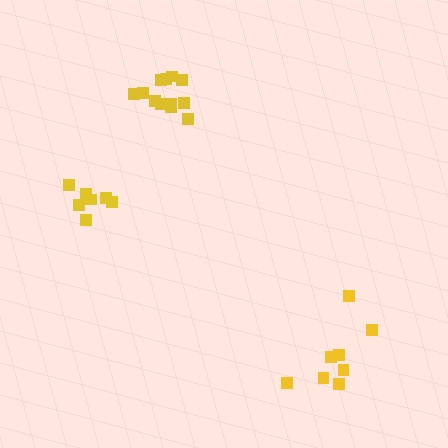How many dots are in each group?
Group 1: 7 dots, Group 2: 12 dots, Group 3: 8 dots (27 total).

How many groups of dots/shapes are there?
There are 3 groups.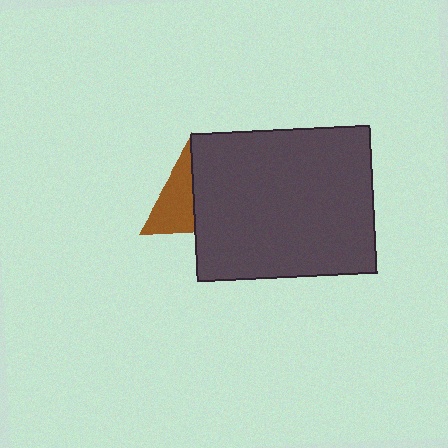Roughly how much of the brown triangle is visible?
A small part of it is visible (roughly 45%).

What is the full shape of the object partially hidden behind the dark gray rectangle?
The partially hidden object is a brown triangle.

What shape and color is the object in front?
The object in front is a dark gray rectangle.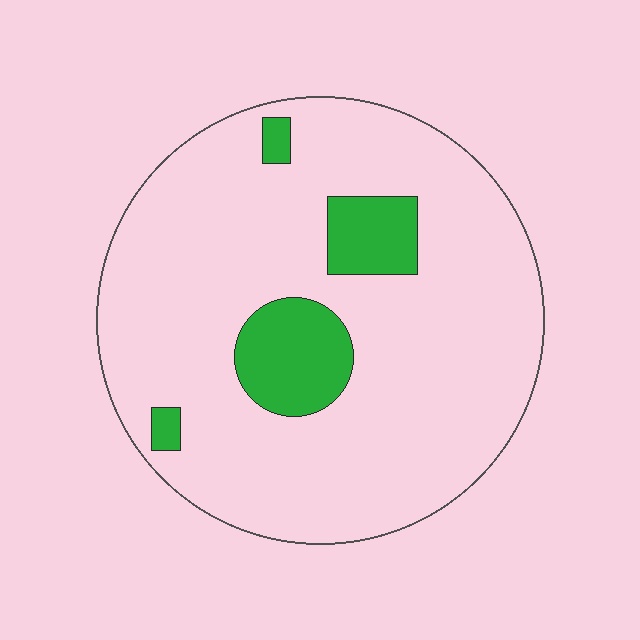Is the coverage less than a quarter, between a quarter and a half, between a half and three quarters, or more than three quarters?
Less than a quarter.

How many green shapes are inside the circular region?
4.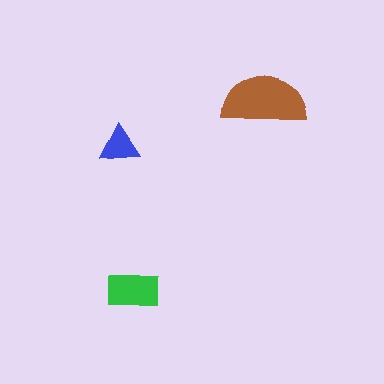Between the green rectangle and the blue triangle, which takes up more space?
The green rectangle.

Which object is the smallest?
The blue triangle.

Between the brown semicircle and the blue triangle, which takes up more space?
The brown semicircle.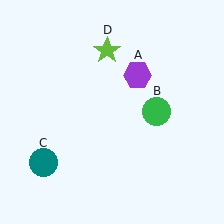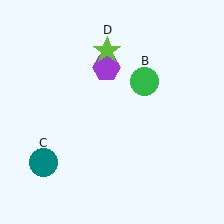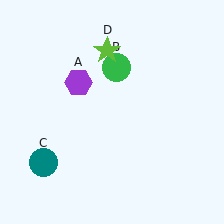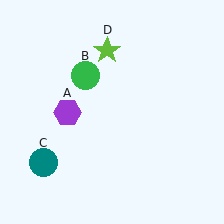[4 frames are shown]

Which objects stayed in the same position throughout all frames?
Teal circle (object C) and lime star (object D) remained stationary.